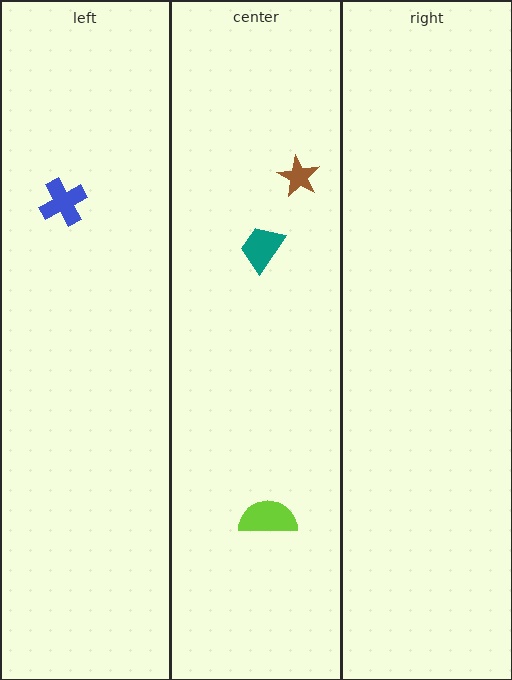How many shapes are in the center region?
3.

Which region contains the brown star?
The center region.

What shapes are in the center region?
The brown star, the teal trapezoid, the lime semicircle.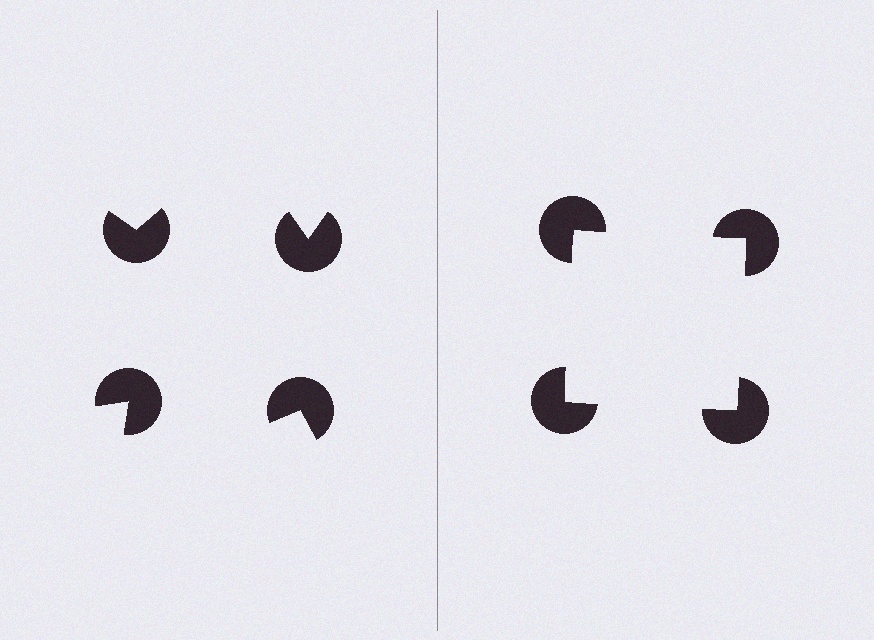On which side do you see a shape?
An illusory square appears on the right side. On the left side the wedge cuts are rotated, so no coherent shape forms.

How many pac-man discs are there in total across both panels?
8 — 4 on each side.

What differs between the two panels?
The pac-man discs are positioned identically on both sides; only the wedge orientations differ. On the right they align to a square; on the left they are misaligned.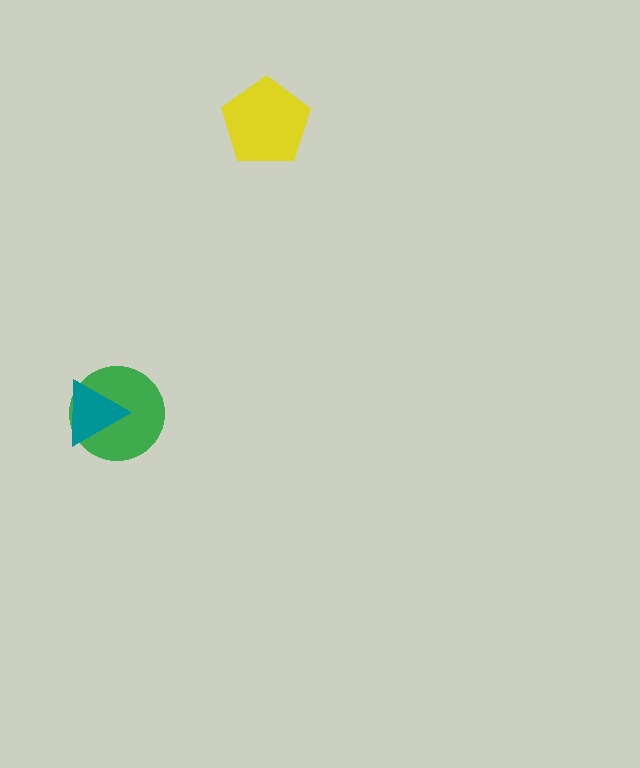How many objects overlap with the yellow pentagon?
0 objects overlap with the yellow pentagon.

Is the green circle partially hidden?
Yes, it is partially covered by another shape.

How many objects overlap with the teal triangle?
1 object overlaps with the teal triangle.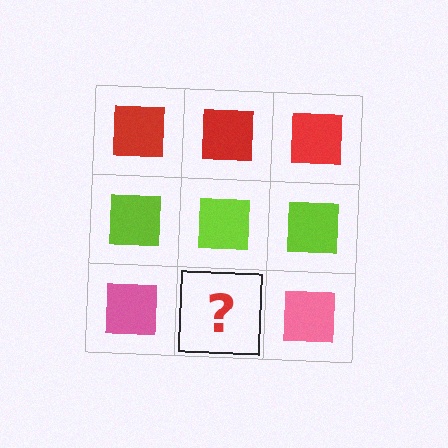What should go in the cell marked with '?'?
The missing cell should contain a pink square.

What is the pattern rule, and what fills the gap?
The rule is that each row has a consistent color. The gap should be filled with a pink square.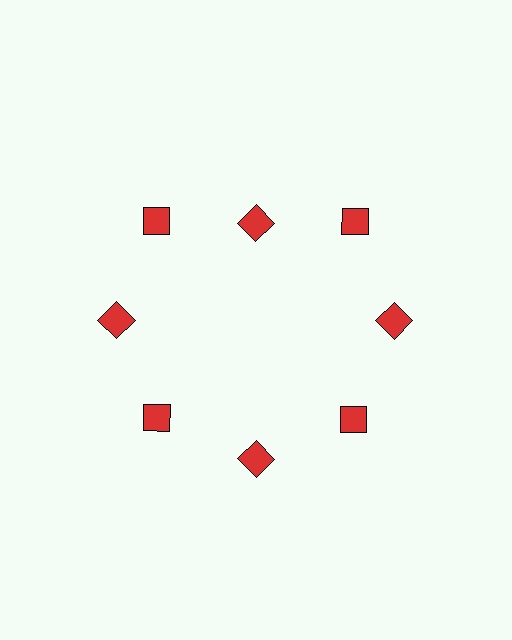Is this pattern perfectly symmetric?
No. The 8 red squares are arranged in a ring, but one element near the 12 o'clock position is pulled inward toward the center, breaking the 8-fold rotational symmetry.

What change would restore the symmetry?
The symmetry would be restored by moving it outward, back onto the ring so that all 8 squares sit at equal angles and equal distance from the center.